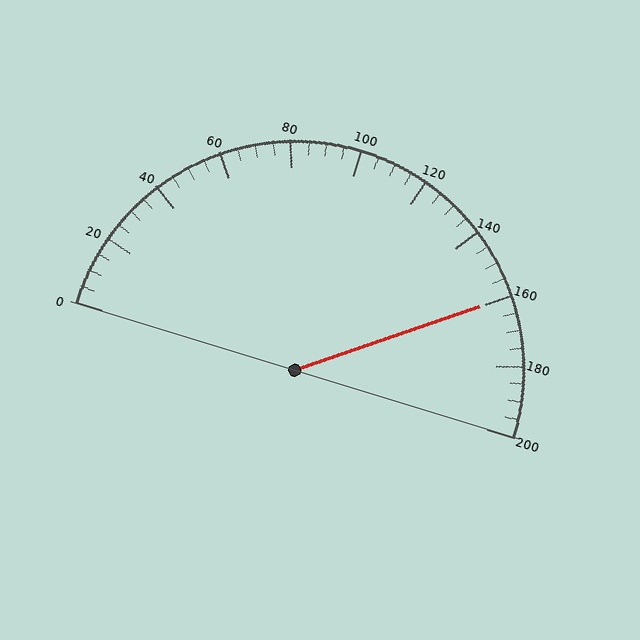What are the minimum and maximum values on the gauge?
The gauge ranges from 0 to 200.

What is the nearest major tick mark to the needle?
The nearest major tick mark is 160.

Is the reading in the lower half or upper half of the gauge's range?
The reading is in the upper half of the range (0 to 200).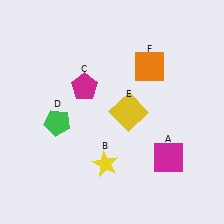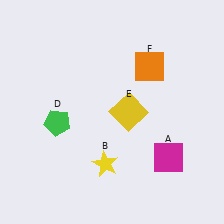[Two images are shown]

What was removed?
The magenta pentagon (C) was removed in Image 2.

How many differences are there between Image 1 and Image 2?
There is 1 difference between the two images.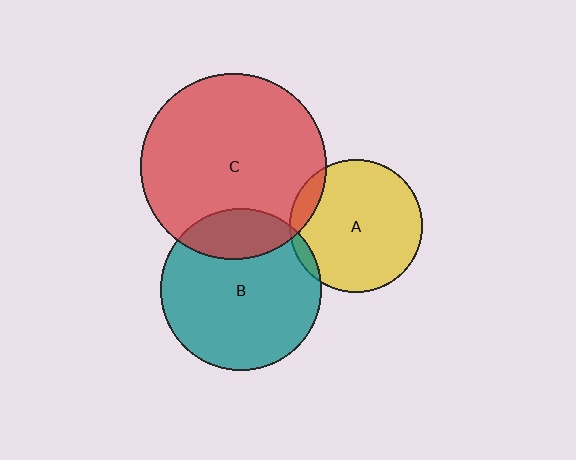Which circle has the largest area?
Circle C (red).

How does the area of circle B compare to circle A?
Approximately 1.5 times.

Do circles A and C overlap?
Yes.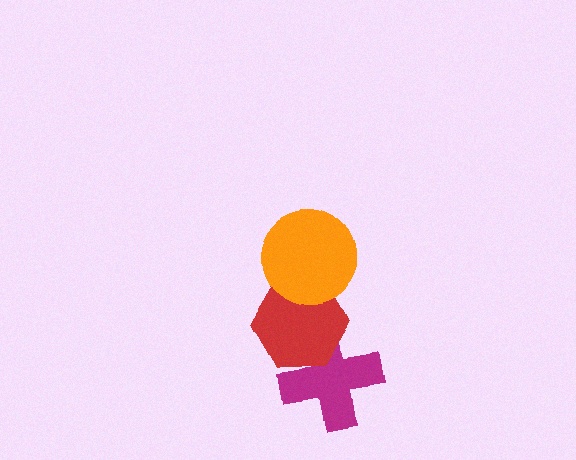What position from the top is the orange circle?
The orange circle is 1st from the top.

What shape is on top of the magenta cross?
The red hexagon is on top of the magenta cross.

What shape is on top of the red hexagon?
The orange circle is on top of the red hexagon.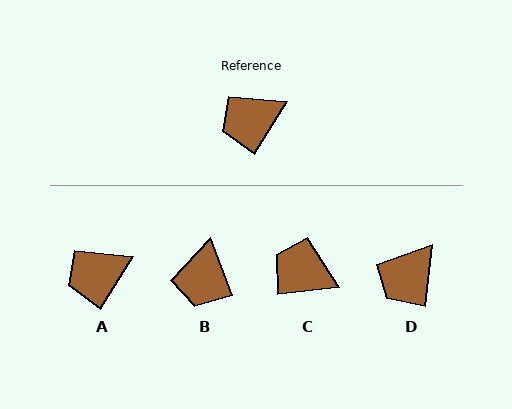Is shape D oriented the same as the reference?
No, it is off by about 25 degrees.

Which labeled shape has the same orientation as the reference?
A.